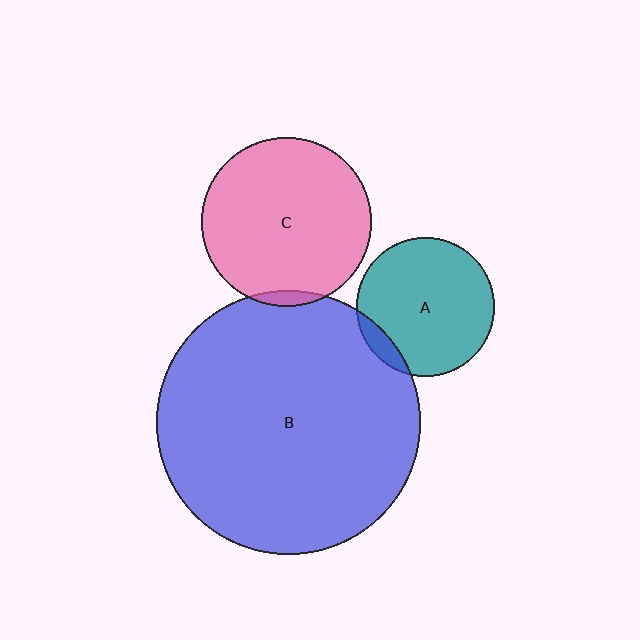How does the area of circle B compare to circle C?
Approximately 2.5 times.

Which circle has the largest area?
Circle B (blue).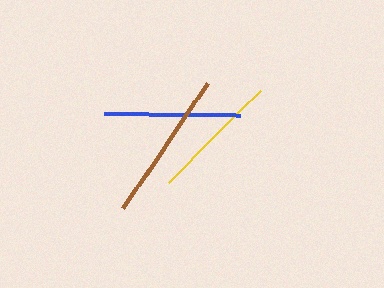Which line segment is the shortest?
The yellow line is the shortest at approximately 130 pixels.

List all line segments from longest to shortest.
From longest to shortest: brown, blue, yellow.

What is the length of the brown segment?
The brown segment is approximately 151 pixels long.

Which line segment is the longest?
The brown line is the longest at approximately 151 pixels.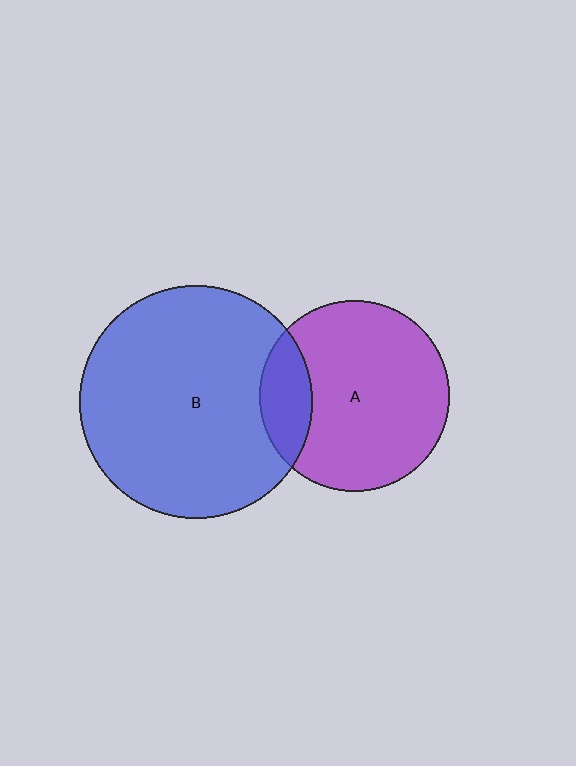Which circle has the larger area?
Circle B (blue).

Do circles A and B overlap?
Yes.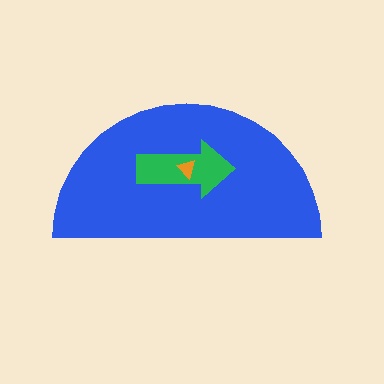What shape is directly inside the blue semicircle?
The green arrow.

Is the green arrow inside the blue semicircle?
Yes.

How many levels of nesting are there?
3.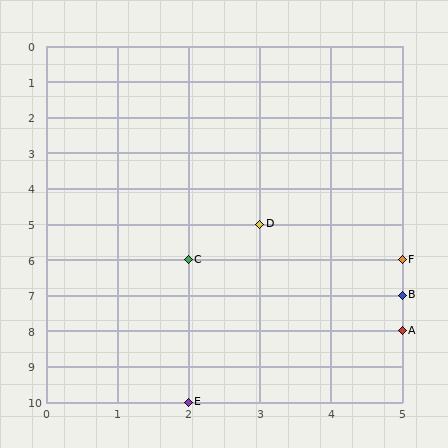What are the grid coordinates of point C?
Point C is at grid coordinates (2, 6).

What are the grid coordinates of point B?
Point B is at grid coordinates (5, 7).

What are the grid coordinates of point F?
Point F is at grid coordinates (5, 6).